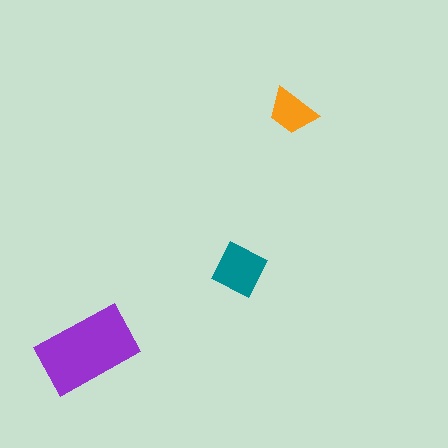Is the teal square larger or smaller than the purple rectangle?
Smaller.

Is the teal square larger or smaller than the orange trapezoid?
Larger.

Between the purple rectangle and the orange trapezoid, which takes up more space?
The purple rectangle.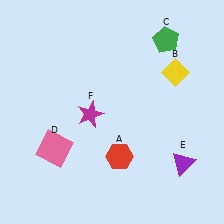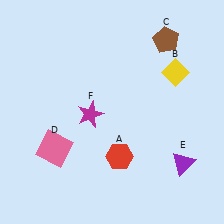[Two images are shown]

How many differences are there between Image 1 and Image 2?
There is 1 difference between the two images.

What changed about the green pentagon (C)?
In Image 1, C is green. In Image 2, it changed to brown.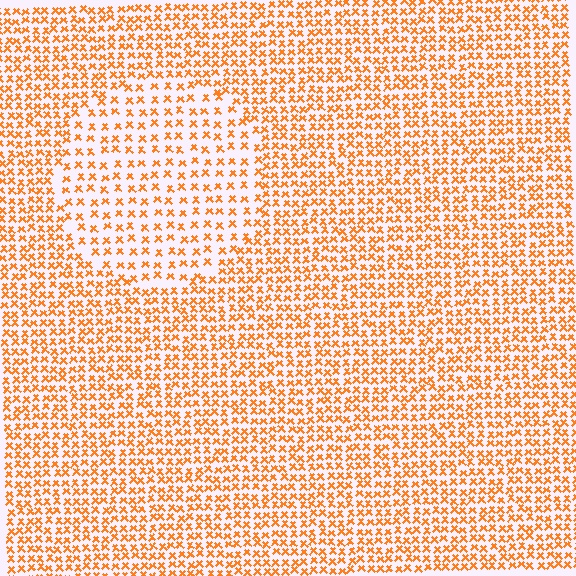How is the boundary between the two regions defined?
The boundary is defined by a change in element density (approximately 1.8x ratio). All elements are the same color, size, and shape.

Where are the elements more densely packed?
The elements are more densely packed outside the circle boundary.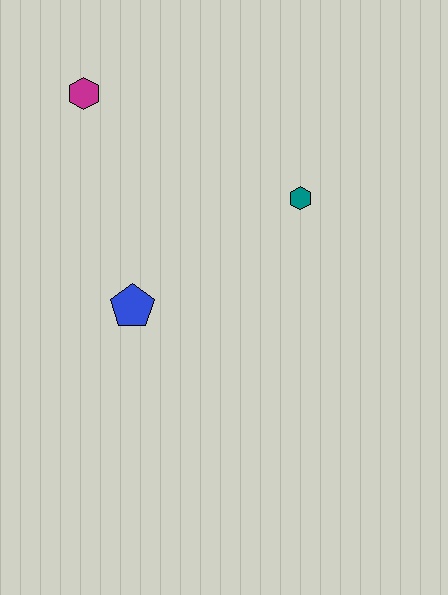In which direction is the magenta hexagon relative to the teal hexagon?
The magenta hexagon is to the left of the teal hexagon.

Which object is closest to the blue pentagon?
The teal hexagon is closest to the blue pentagon.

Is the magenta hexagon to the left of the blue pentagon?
Yes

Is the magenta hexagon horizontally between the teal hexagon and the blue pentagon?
No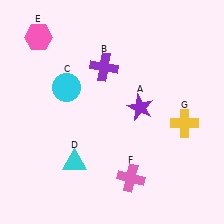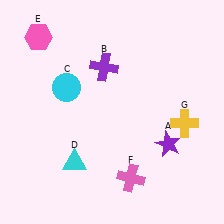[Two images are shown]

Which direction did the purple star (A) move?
The purple star (A) moved down.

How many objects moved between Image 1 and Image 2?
1 object moved between the two images.